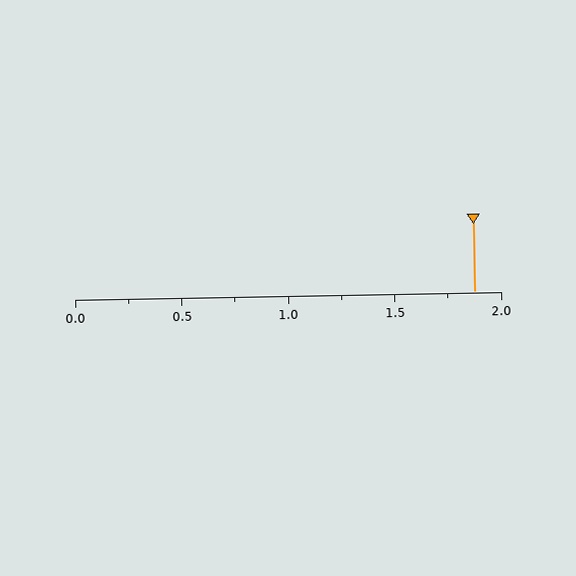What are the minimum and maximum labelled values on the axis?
The axis runs from 0.0 to 2.0.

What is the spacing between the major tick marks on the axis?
The major ticks are spaced 0.5 apart.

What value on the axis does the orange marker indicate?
The marker indicates approximately 1.88.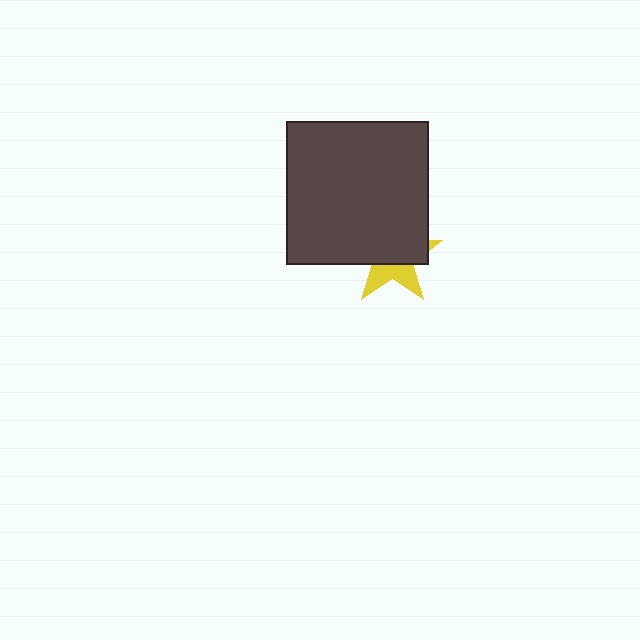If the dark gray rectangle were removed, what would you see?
You would see the complete yellow star.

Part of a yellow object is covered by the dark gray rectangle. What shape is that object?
It is a star.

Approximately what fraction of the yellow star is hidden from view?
Roughly 64% of the yellow star is hidden behind the dark gray rectangle.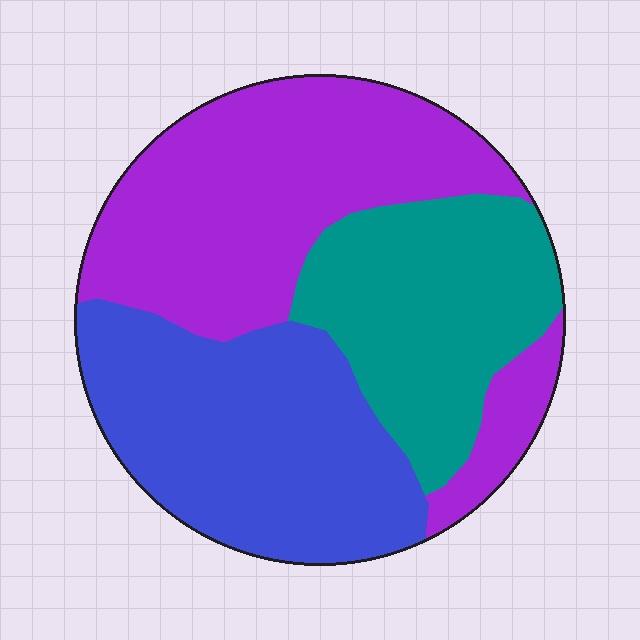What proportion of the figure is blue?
Blue covers around 35% of the figure.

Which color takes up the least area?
Teal, at roughly 25%.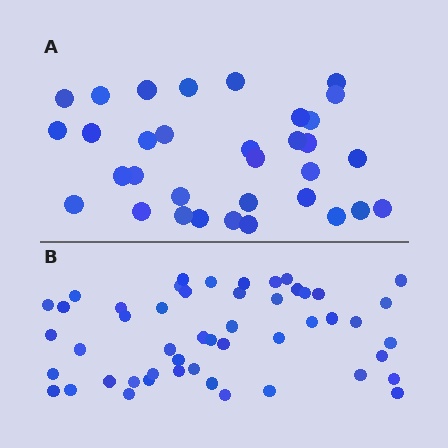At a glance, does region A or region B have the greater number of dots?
Region B (the bottom region) has more dots.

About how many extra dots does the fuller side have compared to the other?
Region B has approximately 15 more dots than region A.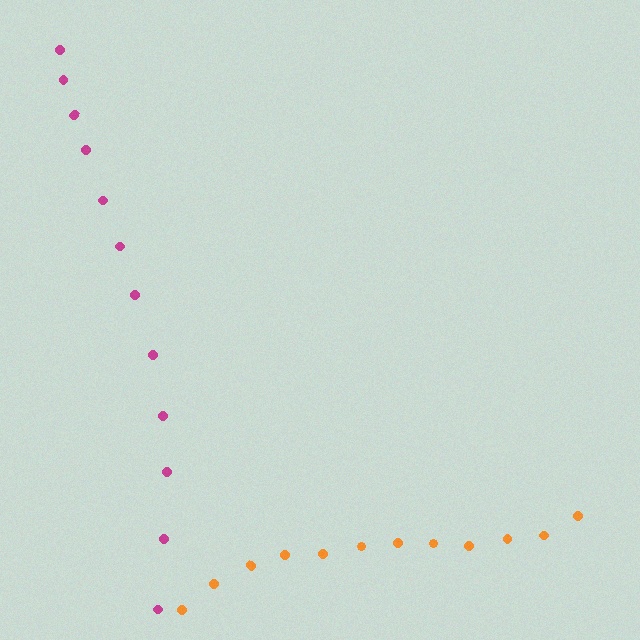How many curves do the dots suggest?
There are 2 distinct paths.